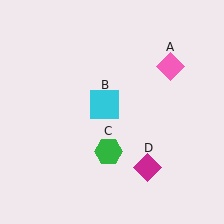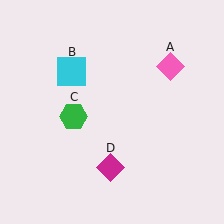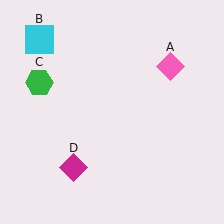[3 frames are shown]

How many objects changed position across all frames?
3 objects changed position: cyan square (object B), green hexagon (object C), magenta diamond (object D).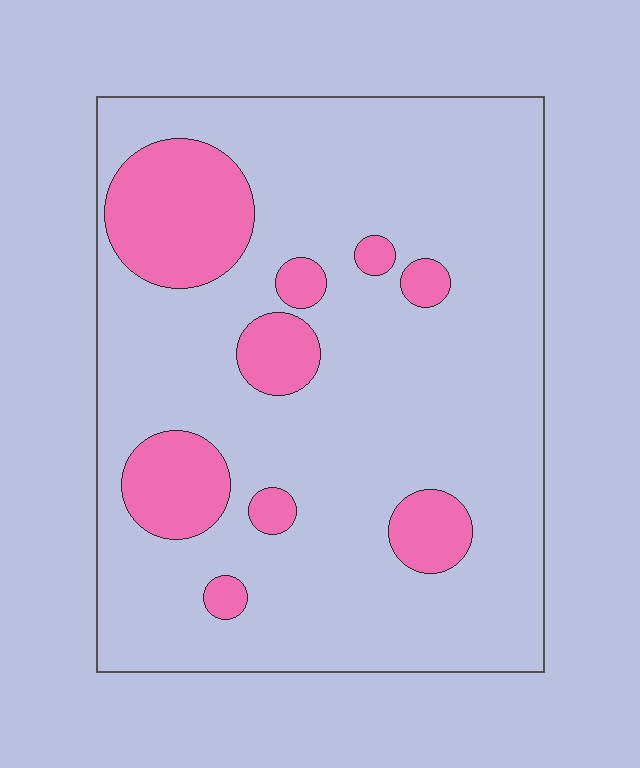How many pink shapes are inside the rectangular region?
9.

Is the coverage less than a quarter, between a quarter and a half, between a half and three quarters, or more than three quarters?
Less than a quarter.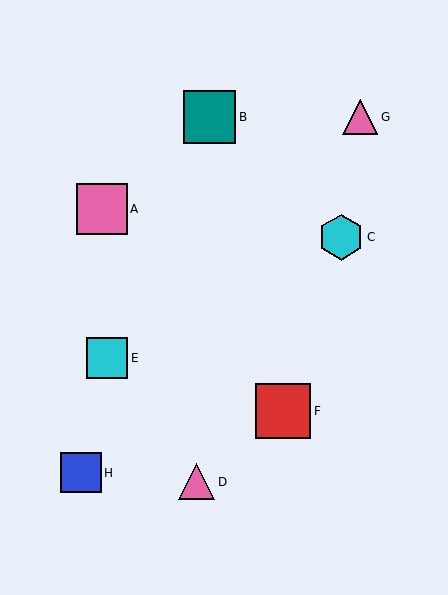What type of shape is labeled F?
Shape F is a red square.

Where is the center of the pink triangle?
The center of the pink triangle is at (197, 482).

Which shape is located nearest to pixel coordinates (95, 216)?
The pink square (labeled A) at (102, 209) is nearest to that location.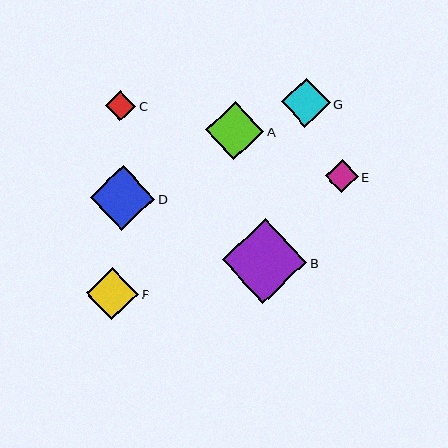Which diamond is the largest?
Diamond B is the largest with a size of approximately 85 pixels.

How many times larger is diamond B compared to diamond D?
Diamond B is approximately 1.3 times the size of diamond D.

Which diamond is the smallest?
Diamond C is the smallest with a size of approximately 30 pixels.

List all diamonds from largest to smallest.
From largest to smallest: B, D, A, F, G, E, C.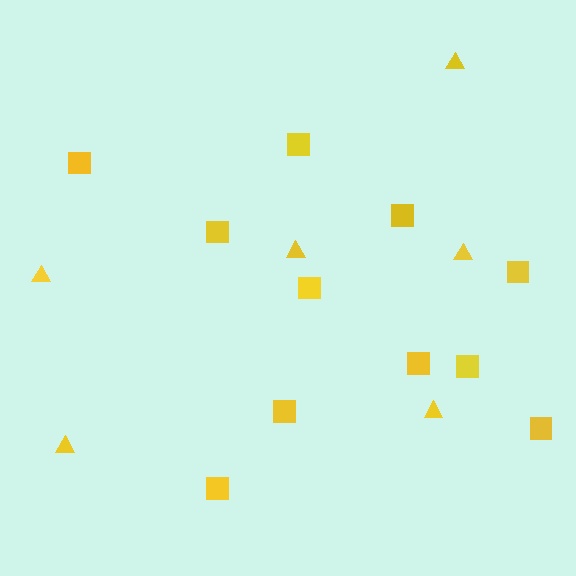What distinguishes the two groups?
There are 2 groups: one group of squares (11) and one group of triangles (6).